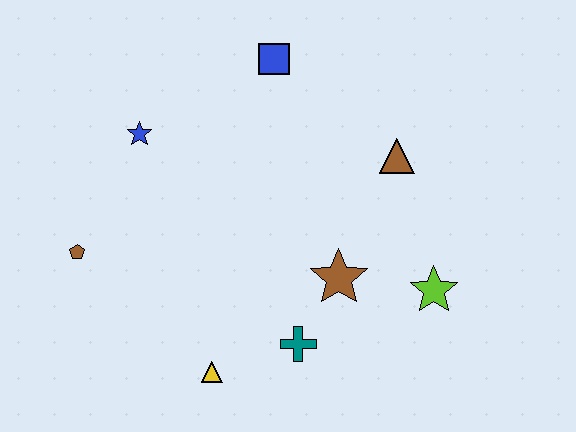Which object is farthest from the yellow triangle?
The blue square is farthest from the yellow triangle.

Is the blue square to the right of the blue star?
Yes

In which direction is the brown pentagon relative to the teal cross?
The brown pentagon is to the left of the teal cross.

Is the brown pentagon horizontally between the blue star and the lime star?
No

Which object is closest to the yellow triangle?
The teal cross is closest to the yellow triangle.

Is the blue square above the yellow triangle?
Yes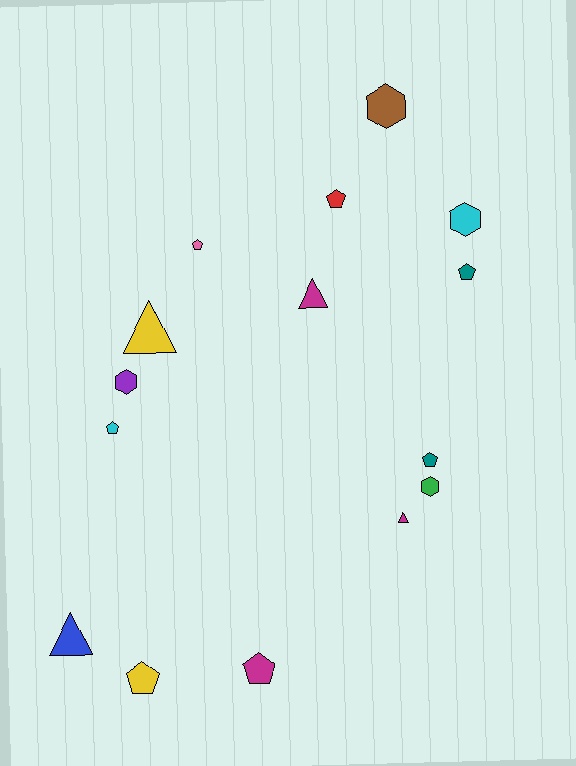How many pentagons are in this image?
There are 7 pentagons.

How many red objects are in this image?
There is 1 red object.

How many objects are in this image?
There are 15 objects.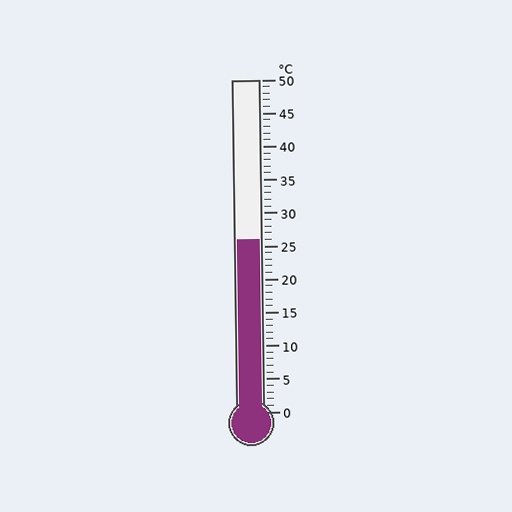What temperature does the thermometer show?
The thermometer shows approximately 26°C.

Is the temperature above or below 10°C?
The temperature is above 10°C.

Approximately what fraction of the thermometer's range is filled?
The thermometer is filled to approximately 50% of its range.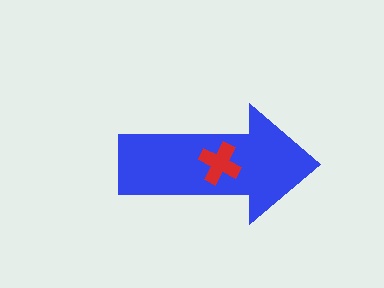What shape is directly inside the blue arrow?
The red cross.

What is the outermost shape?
The blue arrow.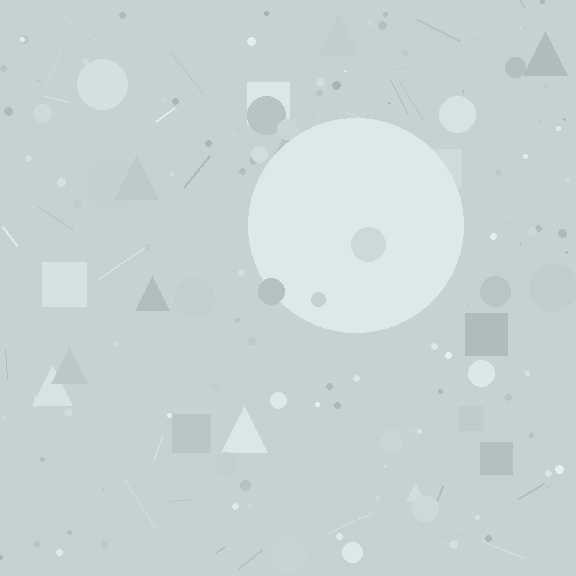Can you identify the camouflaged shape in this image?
The camouflaged shape is a circle.